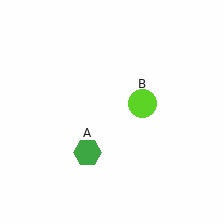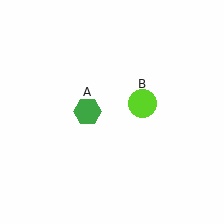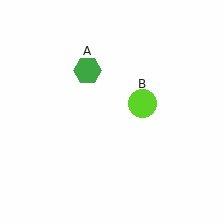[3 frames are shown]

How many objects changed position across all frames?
1 object changed position: green hexagon (object A).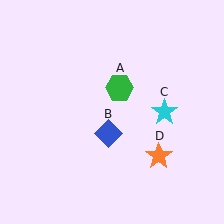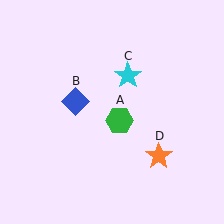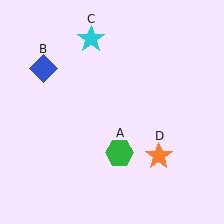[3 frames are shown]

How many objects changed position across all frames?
3 objects changed position: green hexagon (object A), blue diamond (object B), cyan star (object C).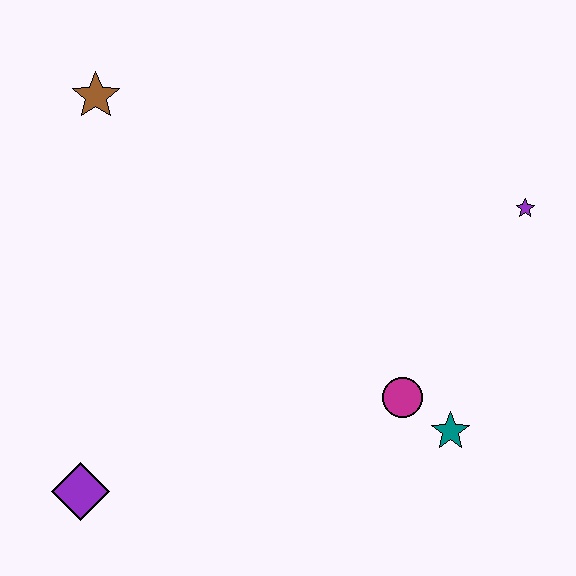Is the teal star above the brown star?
No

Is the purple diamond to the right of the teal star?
No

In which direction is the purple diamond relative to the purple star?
The purple diamond is to the left of the purple star.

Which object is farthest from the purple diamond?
The purple star is farthest from the purple diamond.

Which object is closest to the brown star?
The purple diamond is closest to the brown star.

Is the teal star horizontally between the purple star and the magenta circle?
Yes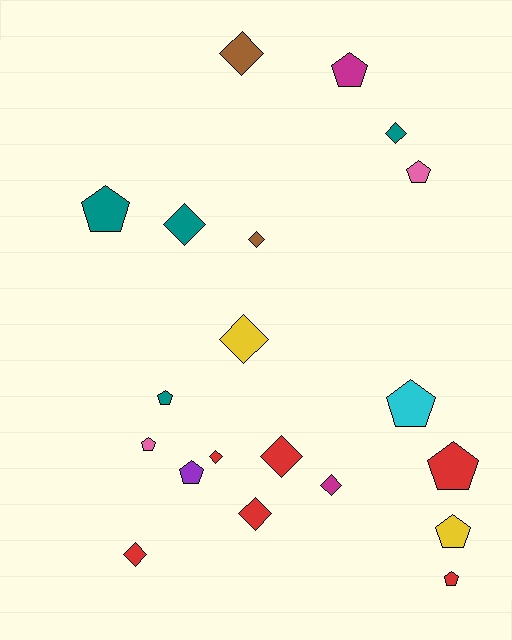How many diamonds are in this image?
There are 10 diamonds.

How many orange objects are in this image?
There are no orange objects.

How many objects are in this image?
There are 20 objects.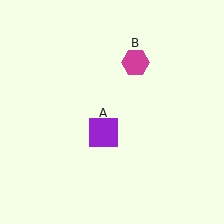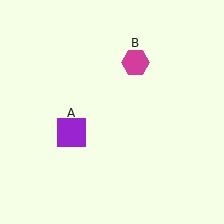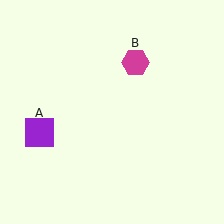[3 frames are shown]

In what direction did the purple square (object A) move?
The purple square (object A) moved left.